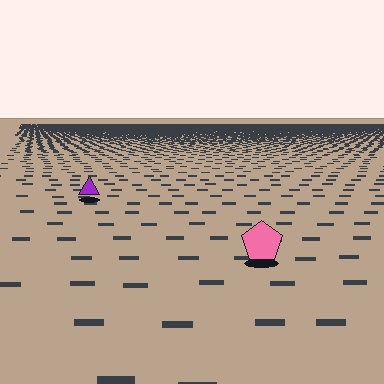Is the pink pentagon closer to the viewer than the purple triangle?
Yes. The pink pentagon is closer — you can tell from the texture gradient: the ground texture is coarser near it.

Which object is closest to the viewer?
The pink pentagon is closest. The texture marks near it are larger and more spread out.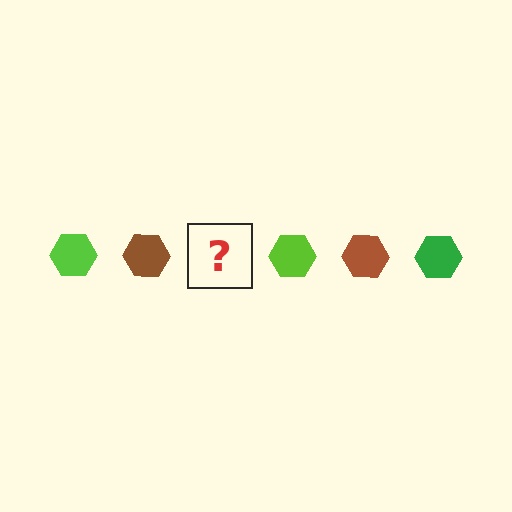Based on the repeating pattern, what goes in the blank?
The blank should be a green hexagon.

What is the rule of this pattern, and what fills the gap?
The rule is that the pattern cycles through lime, brown, green hexagons. The gap should be filled with a green hexagon.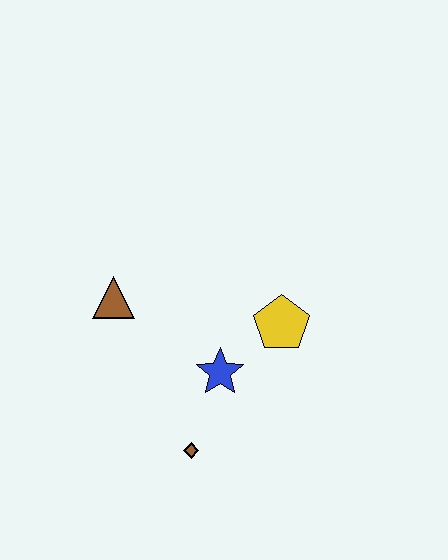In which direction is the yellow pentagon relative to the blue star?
The yellow pentagon is to the right of the blue star.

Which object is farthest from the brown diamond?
The brown triangle is farthest from the brown diamond.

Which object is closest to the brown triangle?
The blue star is closest to the brown triangle.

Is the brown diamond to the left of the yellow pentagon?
Yes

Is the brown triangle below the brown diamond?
No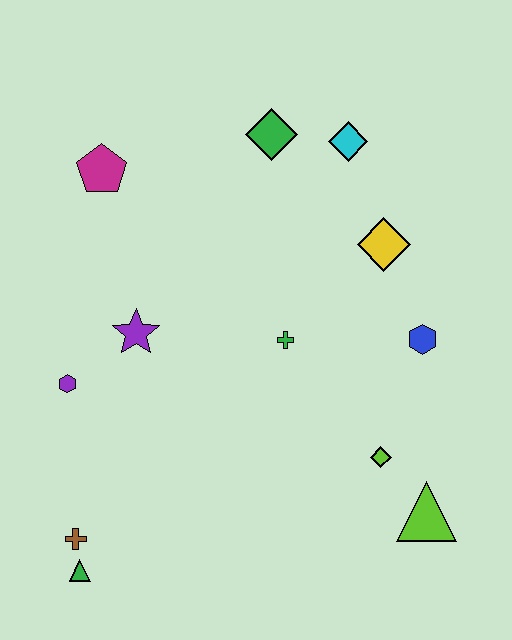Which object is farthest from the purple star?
The lime triangle is farthest from the purple star.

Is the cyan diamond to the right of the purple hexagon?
Yes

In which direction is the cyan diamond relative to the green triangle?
The cyan diamond is above the green triangle.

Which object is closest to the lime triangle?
The lime diamond is closest to the lime triangle.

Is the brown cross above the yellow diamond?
No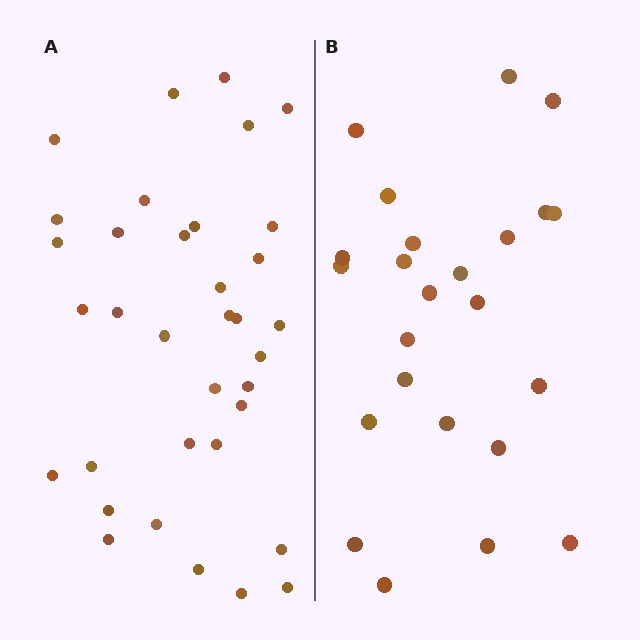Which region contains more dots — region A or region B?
Region A (the left region) has more dots.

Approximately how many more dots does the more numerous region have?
Region A has roughly 12 or so more dots than region B.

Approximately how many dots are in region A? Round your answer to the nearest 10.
About 40 dots. (The exact count is 35, which rounds to 40.)